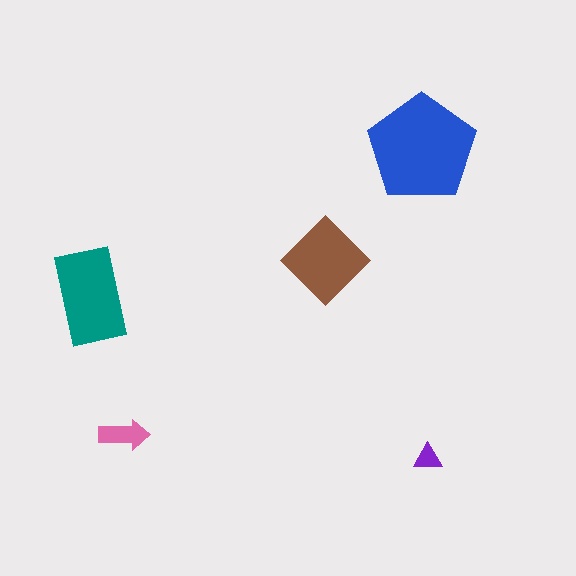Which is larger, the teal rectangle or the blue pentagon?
The blue pentagon.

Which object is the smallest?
The purple triangle.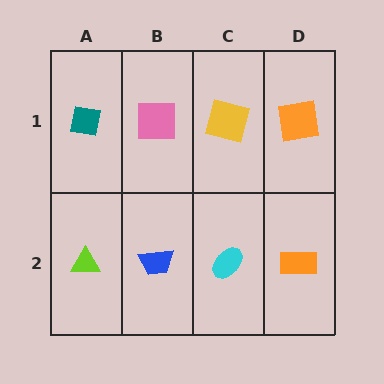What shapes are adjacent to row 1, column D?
An orange rectangle (row 2, column D), a yellow square (row 1, column C).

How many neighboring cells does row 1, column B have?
3.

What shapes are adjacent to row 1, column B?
A blue trapezoid (row 2, column B), a teal square (row 1, column A), a yellow square (row 1, column C).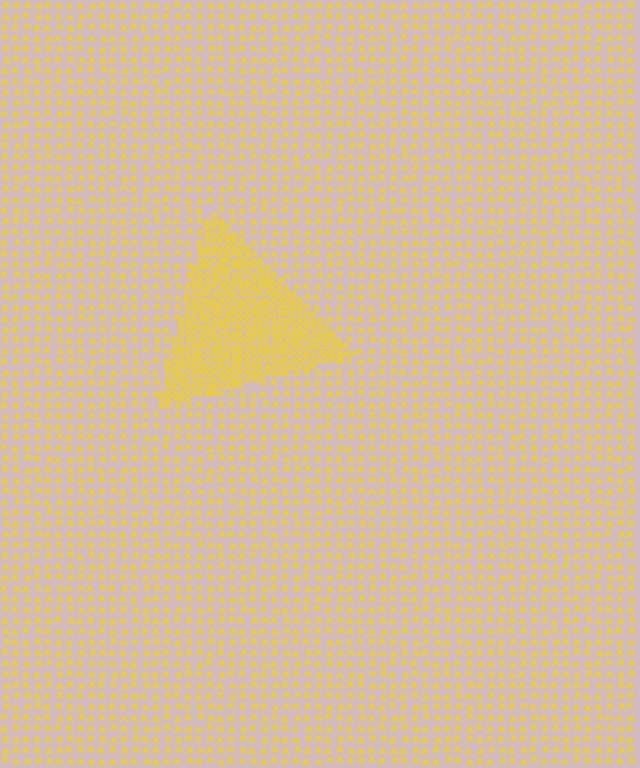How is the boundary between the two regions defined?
The boundary is defined by a change in element density (approximately 2.7x ratio). All elements are the same color, size, and shape.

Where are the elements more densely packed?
The elements are more densely packed inside the triangle boundary.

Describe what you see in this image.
The image contains small yellow elements arranged at two different densities. A triangle-shaped region is visible where the elements are more densely packed than the surrounding area.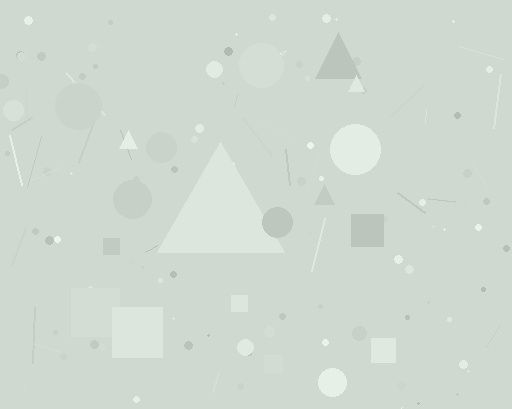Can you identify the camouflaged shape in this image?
The camouflaged shape is a triangle.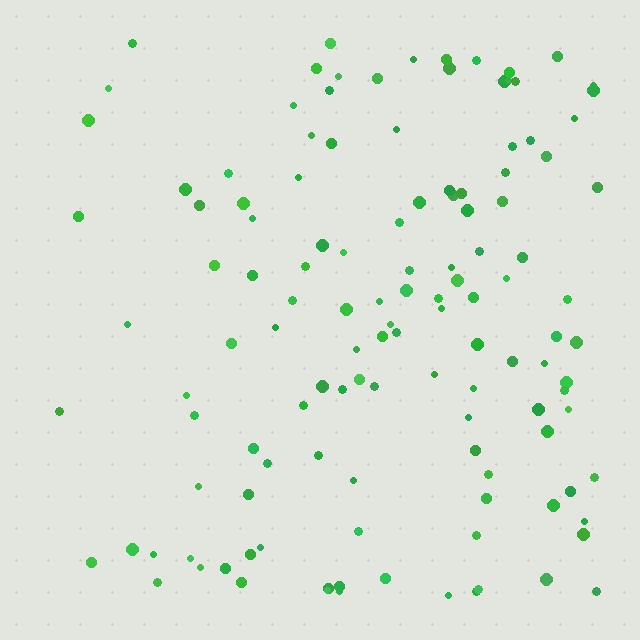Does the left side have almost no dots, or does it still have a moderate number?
Still a moderate number, just noticeably fewer than the right.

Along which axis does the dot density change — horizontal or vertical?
Horizontal.